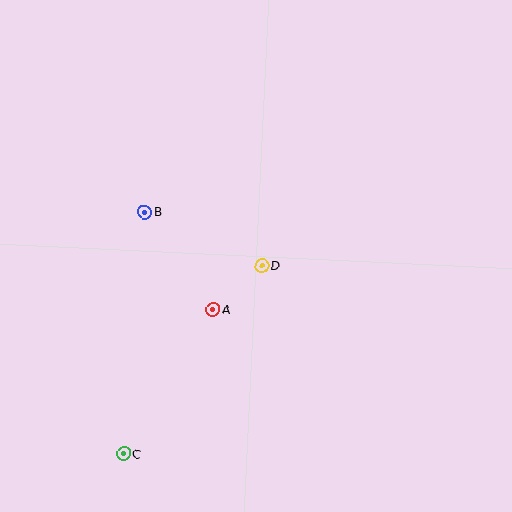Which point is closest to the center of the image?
Point D at (262, 265) is closest to the center.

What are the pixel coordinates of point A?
Point A is at (213, 309).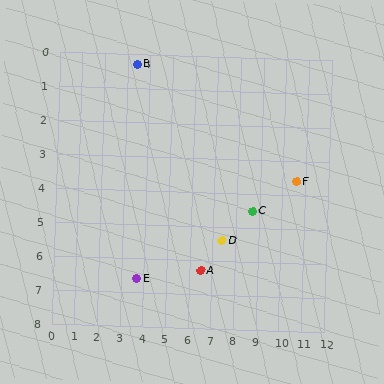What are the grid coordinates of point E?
Point E is at approximately (3.7, 6.6).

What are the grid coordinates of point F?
Point F is at approximately (10.6, 3.6).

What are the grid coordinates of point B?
Point B is at approximately (3.4, 0.3).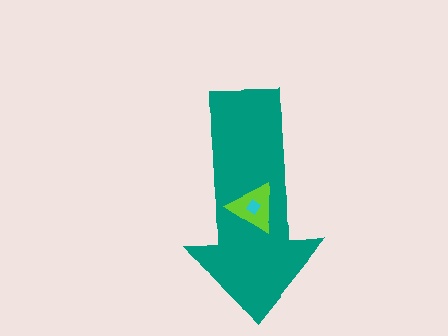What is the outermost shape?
The teal arrow.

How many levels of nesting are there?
3.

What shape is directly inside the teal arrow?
The lime triangle.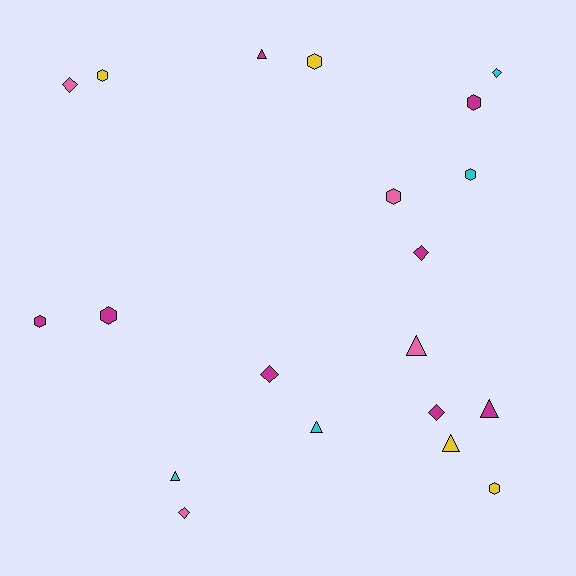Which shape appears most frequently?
Hexagon, with 8 objects.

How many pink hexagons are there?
There is 1 pink hexagon.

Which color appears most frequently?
Magenta, with 8 objects.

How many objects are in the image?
There are 20 objects.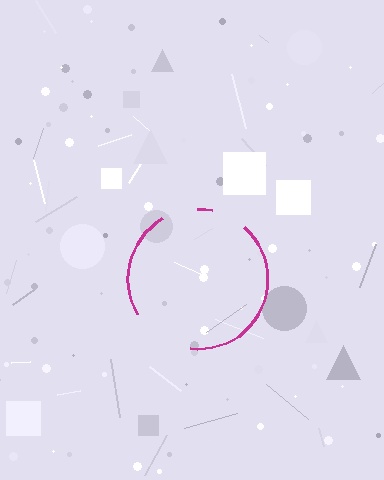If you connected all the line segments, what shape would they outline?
They would outline a circle.